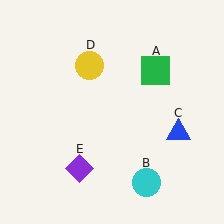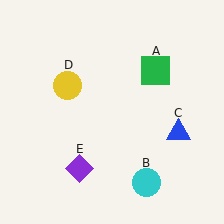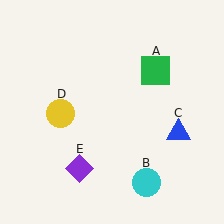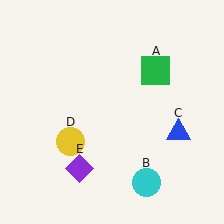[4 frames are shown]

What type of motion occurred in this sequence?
The yellow circle (object D) rotated counterclockwise around the center of the scene.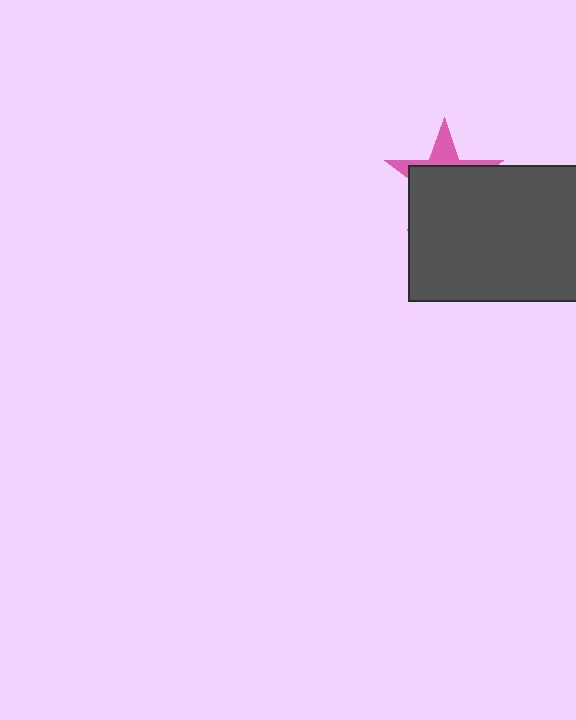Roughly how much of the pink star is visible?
A small part of it is visible (roughly 30%).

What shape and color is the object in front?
The object in front is a dark gray rectangle.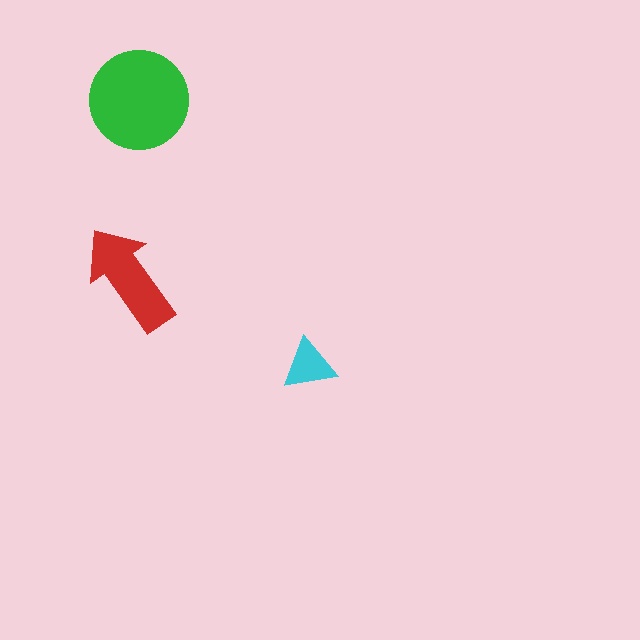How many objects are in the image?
There are 3 objects in the image.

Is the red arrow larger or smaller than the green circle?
Smaller.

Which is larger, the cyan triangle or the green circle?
The green circle.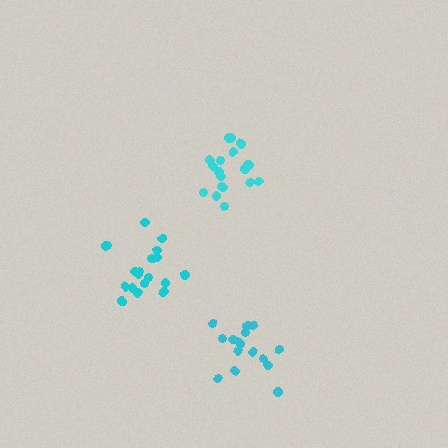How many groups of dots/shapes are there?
There are 3 groups.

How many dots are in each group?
Group 1: 16 dots, Group 2: 19 dots, Group 3: 19 dots (54 total).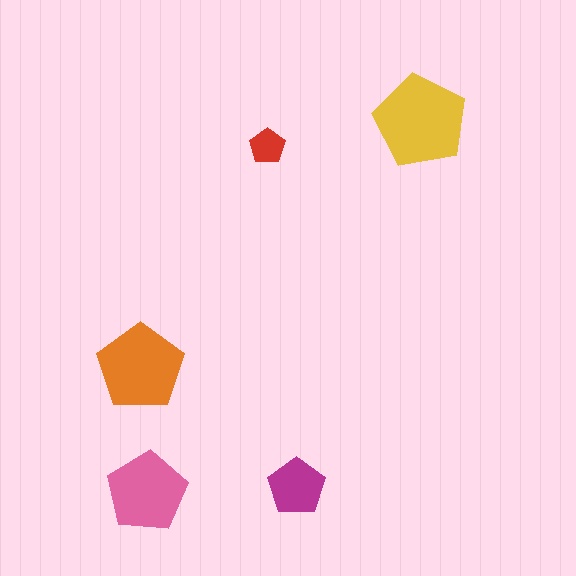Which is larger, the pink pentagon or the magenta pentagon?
The pink one.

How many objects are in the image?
There are 5 objects in the image.